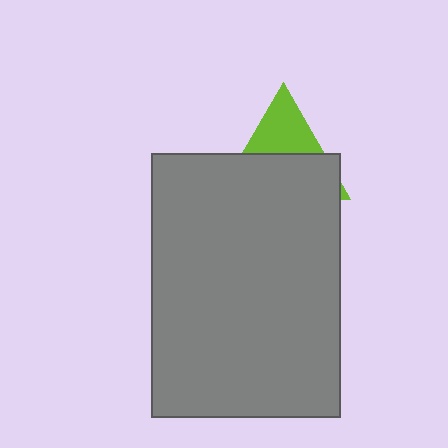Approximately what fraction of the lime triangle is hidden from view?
Roughly 62% of the lime triangle is hidden behind the gray rectangle.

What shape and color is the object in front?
The object in front is a gray rectangle.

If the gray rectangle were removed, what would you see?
You would see the complete lime triangle.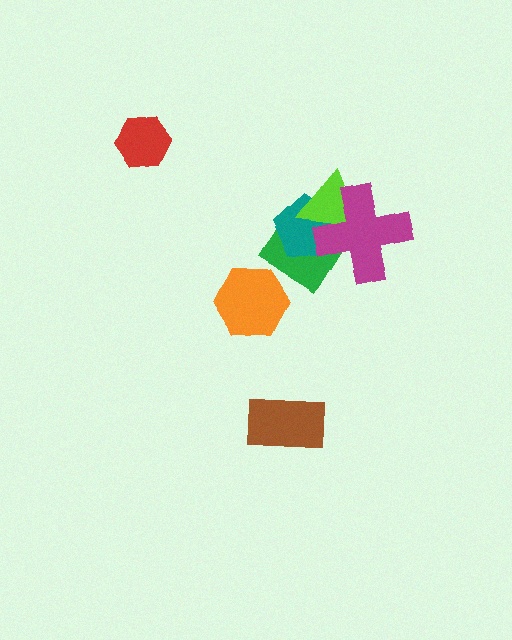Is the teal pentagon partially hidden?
Yes, it is partially covered by another shape.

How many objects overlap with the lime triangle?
3 objects overlap with the lime triangle.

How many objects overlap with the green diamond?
4 objects overlap with the green diamond.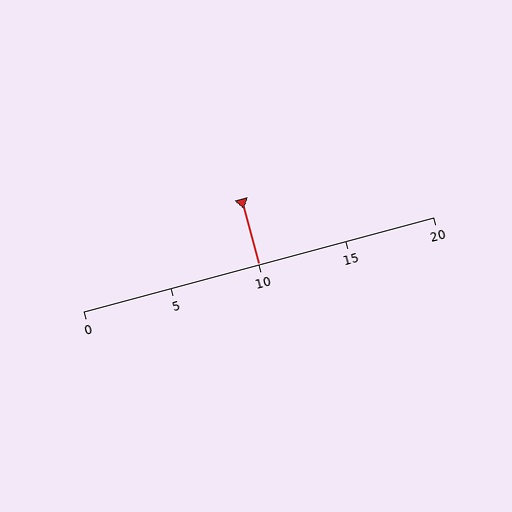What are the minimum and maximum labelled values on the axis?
The axis runs from 0 to 20.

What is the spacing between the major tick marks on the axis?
The major ticks are spaced 5 apart.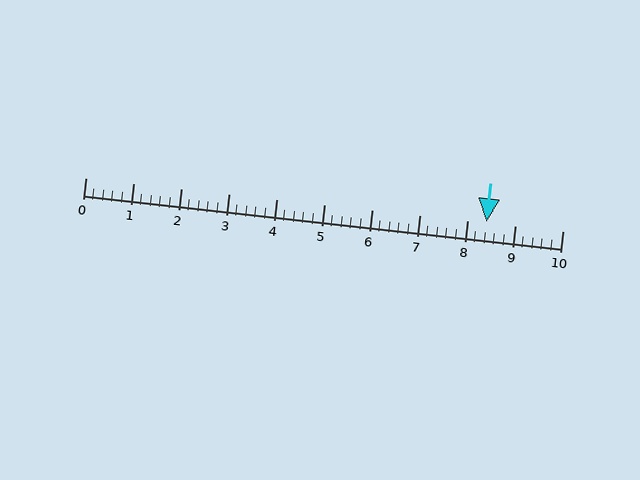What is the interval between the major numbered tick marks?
The major tick marks are spaced 1 units apart.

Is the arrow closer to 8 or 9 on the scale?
The arrow is closer to 8.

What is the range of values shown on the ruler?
The ruler shows values from 0 to 10.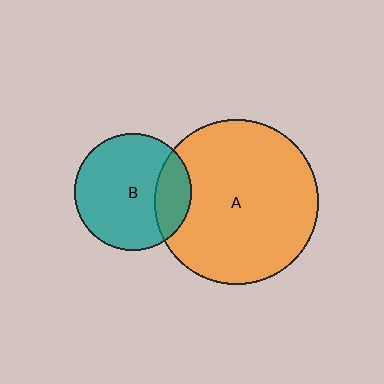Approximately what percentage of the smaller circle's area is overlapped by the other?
Approximately 20%.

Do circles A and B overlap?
Yes.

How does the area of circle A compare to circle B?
Approximately 2.0 times.